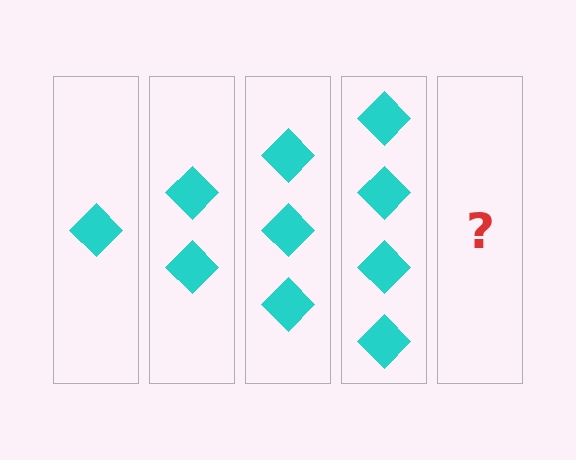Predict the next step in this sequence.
The next step is 5 diamonds.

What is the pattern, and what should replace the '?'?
The pattern is that each step adds one more diamond. The '?' should be 5 diamonds.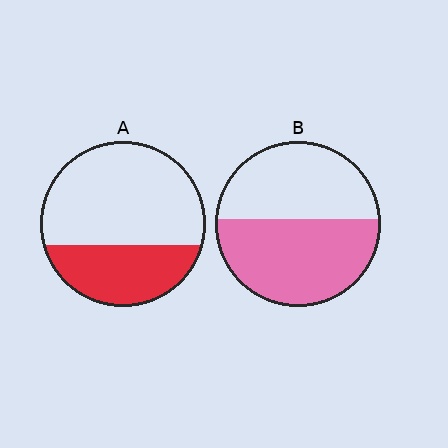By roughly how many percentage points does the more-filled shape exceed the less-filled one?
By roughly 20 percentage points (B over A).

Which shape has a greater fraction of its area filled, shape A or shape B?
Shape B.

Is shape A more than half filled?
No.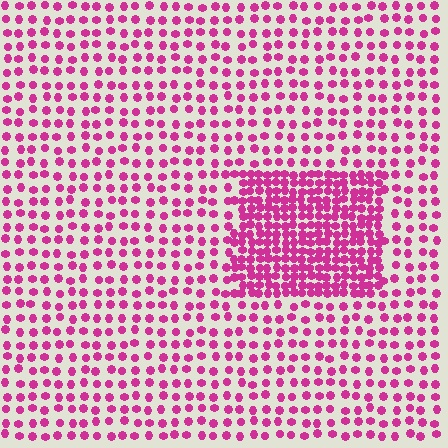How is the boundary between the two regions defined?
The boundary is defined by a change in element density (approximately 2.3x ratio). All elements are the same color, size, and shape.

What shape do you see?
I see a rectangle.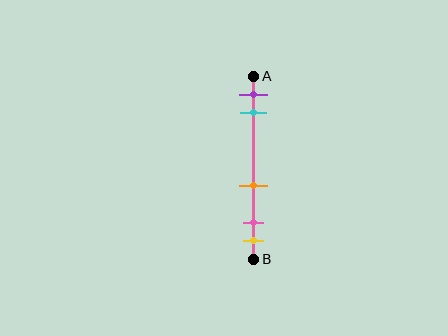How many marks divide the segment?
There are 5 marks dividing the segment.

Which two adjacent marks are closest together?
The pink and yellow marks are the closest adjacent pair.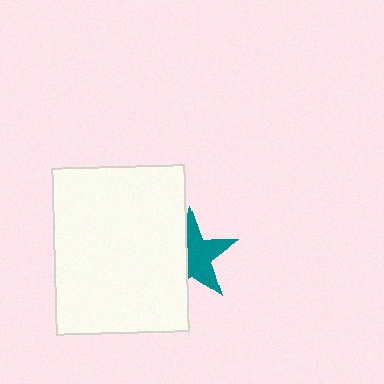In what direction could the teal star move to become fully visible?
The teal star could move right. That would shift it out from behind the white rectangle entirely.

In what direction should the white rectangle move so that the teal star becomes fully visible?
The white rectangle should move left. That is the shortest direction to clear the overlap and leave the teal star fully visible.